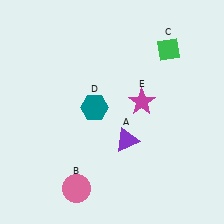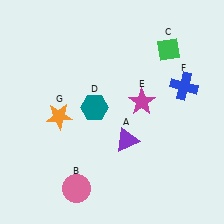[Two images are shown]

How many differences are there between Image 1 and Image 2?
There are 2 differences between the two images.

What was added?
A blue cross (F), an orange star (G) were added in Image 2.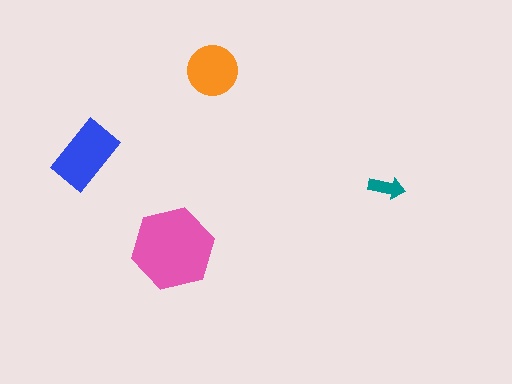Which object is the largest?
The pink hexagon.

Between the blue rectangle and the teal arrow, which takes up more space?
The blue rectangle.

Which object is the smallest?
The teal arrow.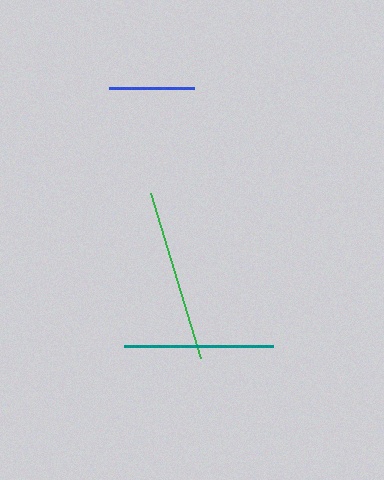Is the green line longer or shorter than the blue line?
The green line is longer than the blue line.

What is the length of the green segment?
The green segment is approximately 173 pixels long.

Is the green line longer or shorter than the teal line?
The green line is longer than the teal line.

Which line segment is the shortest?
The blue line is the shortest at approximately 85 pixels.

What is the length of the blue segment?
The blue segment is approximately 85 pixels long.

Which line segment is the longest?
The green line is the longest at approximately 173 pixels.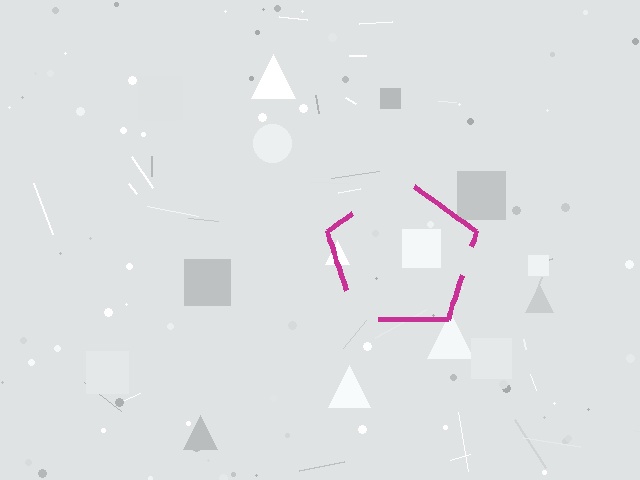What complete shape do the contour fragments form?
The contour fragments form a pentagon.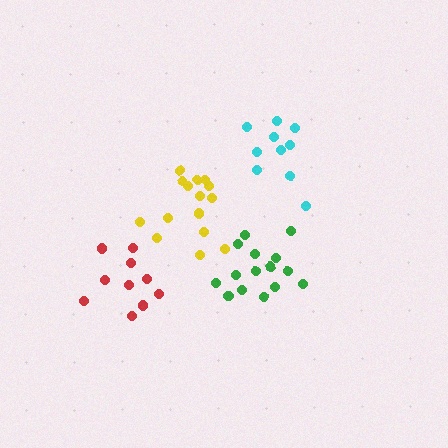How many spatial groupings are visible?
There are 4 spatial groupings.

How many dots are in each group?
Group 1: 10 dots, Group 2: 10 dots, Group 3: 15 dots, Group 4: 15 dots (50 total).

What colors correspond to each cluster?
The clusters are colored: cyan, red, yellow, green.